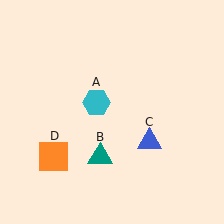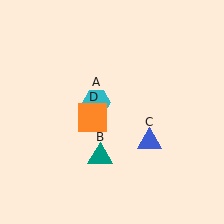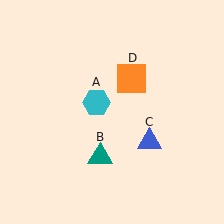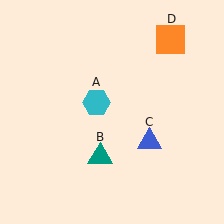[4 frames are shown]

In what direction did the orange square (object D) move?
The orange square (object D) moved up and to the right.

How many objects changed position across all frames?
1 object changed position: orange square (object D).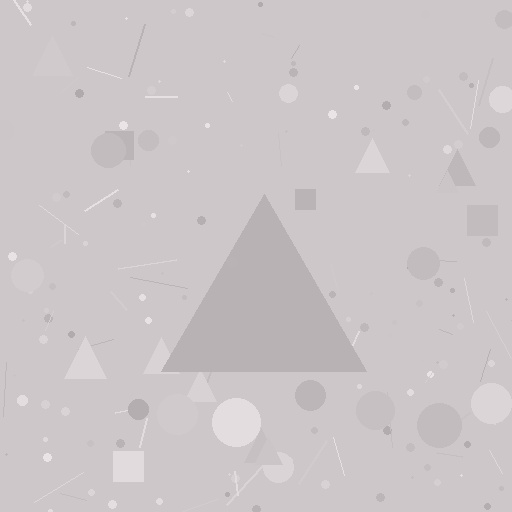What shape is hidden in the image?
A triangle is hidden in the image.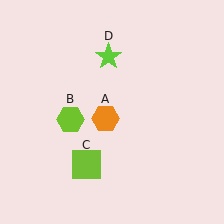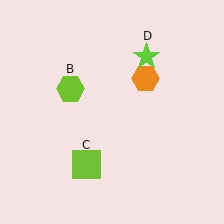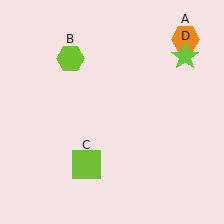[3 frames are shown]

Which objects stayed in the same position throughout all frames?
Lime square (object C) remained stationary.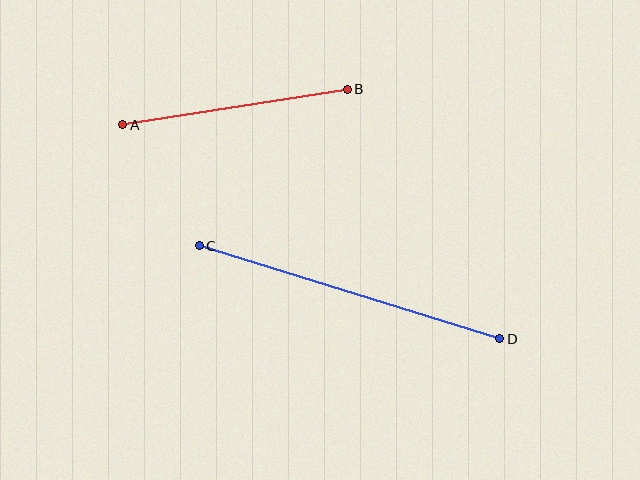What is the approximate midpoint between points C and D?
The midpoint is at approximately (350, 292) pixels.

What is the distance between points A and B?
The distance is approximately 228 pixels.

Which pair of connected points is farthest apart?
Points C and D are farthest apart.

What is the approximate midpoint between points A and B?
The midpoint is at approximately (235, 107) pixels.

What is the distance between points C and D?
The distance is approximately 315 pixels.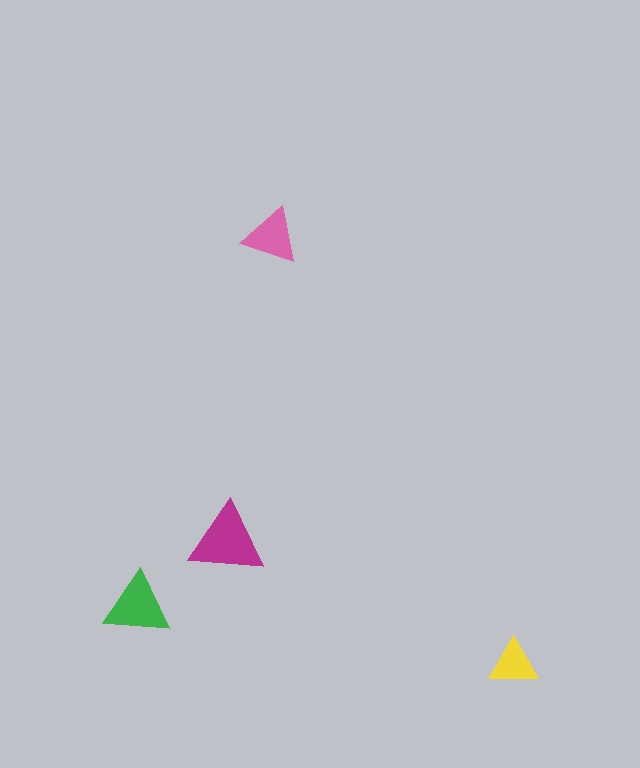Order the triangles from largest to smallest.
the magenta one, the green one, the pink one, the yellow one.